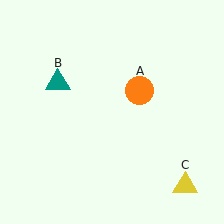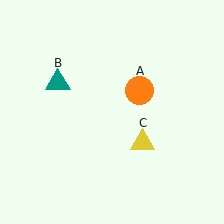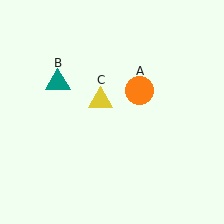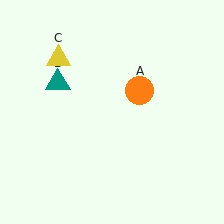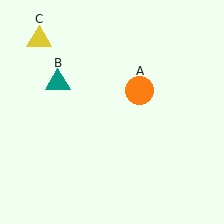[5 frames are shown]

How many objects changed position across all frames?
1 object changed position: yellow triangle (object C).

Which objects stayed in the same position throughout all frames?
Orange circle (object A) and teal triangle (object B) remained stationary.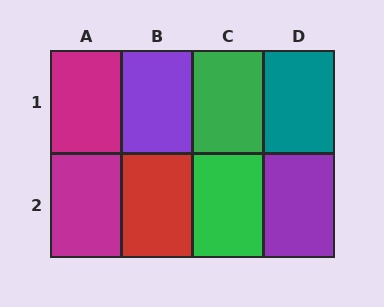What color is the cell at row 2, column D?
Purple.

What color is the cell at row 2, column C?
Green.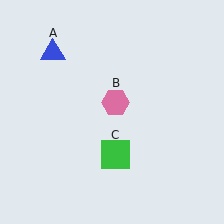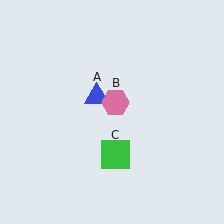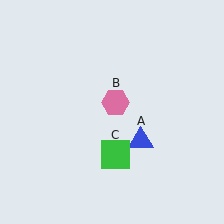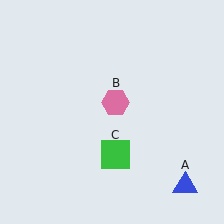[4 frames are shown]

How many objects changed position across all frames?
1 object changed position: blue triangle (object A).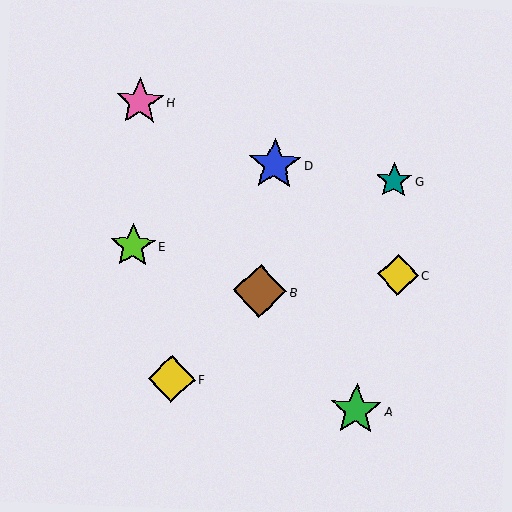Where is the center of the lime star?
The center of the lime star is at (133, 246).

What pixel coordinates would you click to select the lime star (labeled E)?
Click at (133, 246) to select the lime star E.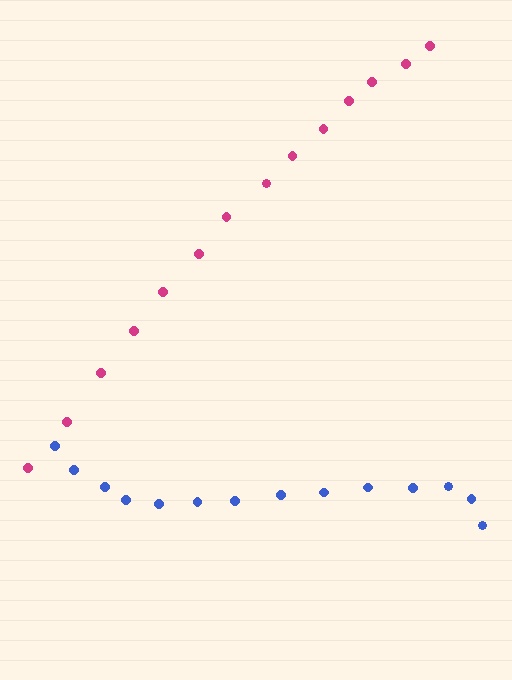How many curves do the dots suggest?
There are 2 distinct paths.